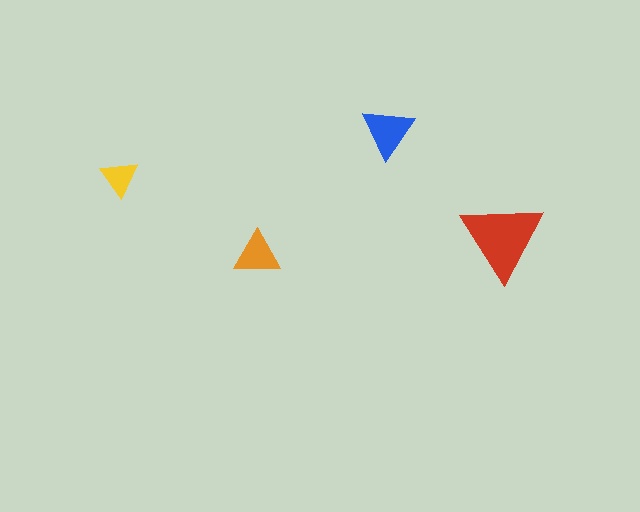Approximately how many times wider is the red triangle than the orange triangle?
About 2 times wider.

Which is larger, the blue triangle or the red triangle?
The red one.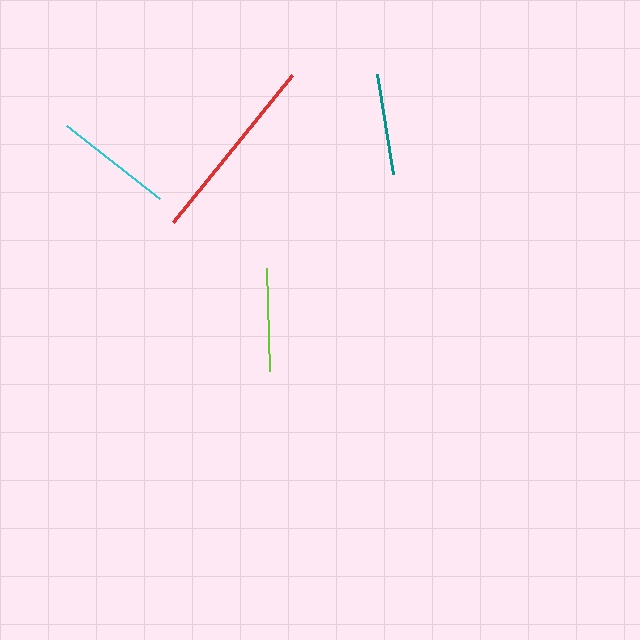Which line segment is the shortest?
The teal line is the shortest at approximately 101 pixels.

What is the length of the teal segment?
The teal segment is approximately 101 pixels long.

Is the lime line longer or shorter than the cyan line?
The cyan line is longer than the lime line.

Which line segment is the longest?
The red line is the longest at approximately 189 pixels.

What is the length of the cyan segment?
The cyan segment is approximately 118 pixels long.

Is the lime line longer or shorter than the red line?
The red line is longer than the lime line.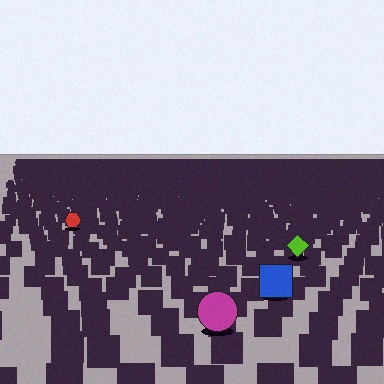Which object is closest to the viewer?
The magenta circle is closest. The texture marks near it are larger and more spread out.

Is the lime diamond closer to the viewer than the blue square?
No. The blue square is closer — you can tell from the texture gradient: the ground texture is coarser near it.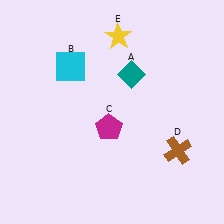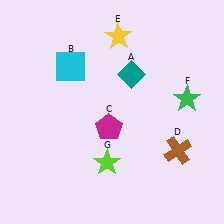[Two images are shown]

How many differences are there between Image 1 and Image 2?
There are 2 differences between the two images.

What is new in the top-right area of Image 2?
A green star (F) was added in the top-right area of Image 2.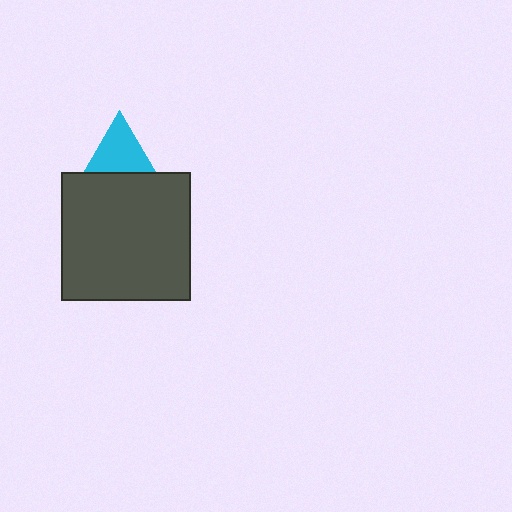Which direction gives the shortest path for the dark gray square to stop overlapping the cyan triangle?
Moving down gives the shortest separation.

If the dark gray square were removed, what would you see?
You would see the complete cyan triangle.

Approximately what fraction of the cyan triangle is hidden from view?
Roughly 57% of the cyan triangle is hidden behind the dark gray square.